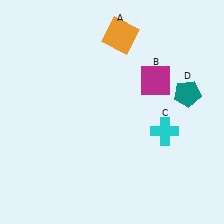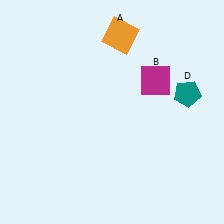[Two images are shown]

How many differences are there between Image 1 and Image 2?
There is 1 difference between the two images.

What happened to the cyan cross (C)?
The cyan cross (C) was removed in Image 2. It was in the bottom-right area of Image 1.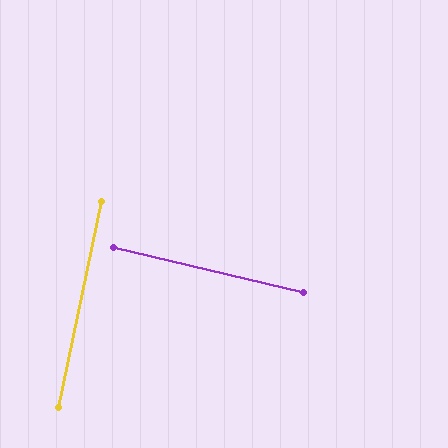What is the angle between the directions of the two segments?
Approximately 89 degrees.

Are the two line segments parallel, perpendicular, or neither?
Perpendicular — they meet at approximately 89°.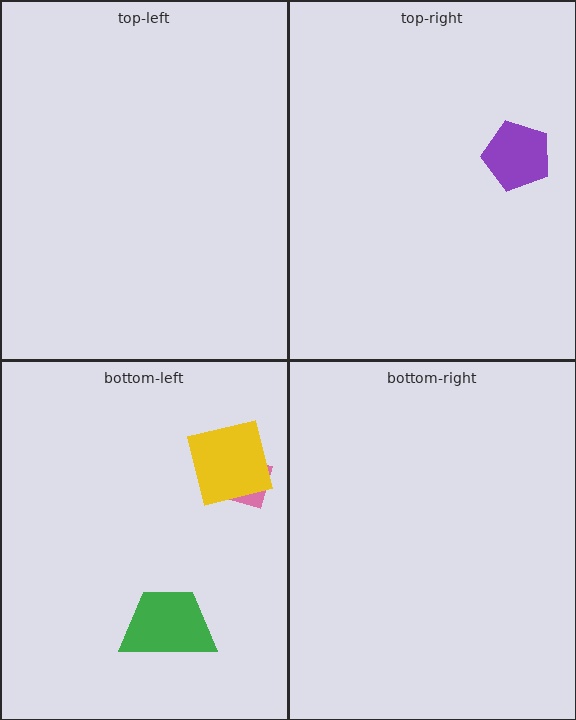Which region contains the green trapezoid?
The bottom-left region.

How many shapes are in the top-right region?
1.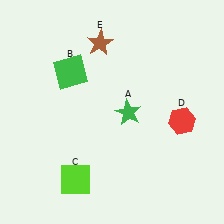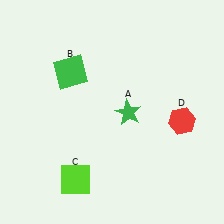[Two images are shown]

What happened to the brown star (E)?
The brown star (E) was removed in Image 2. It was in the top-left area of Image 1.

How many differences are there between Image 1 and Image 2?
There is 1 difference between the two images.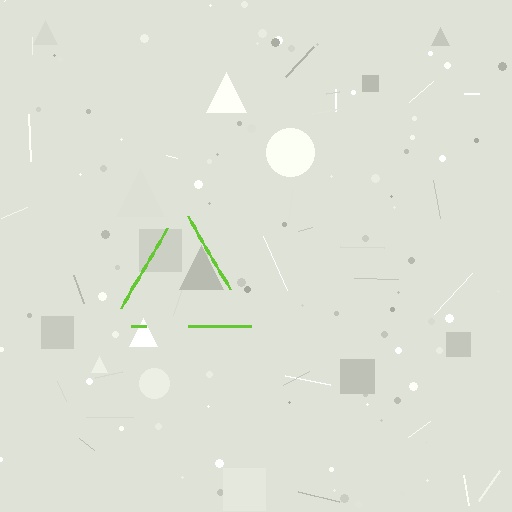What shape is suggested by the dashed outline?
The dashed outline suggests a triangle.